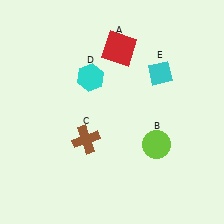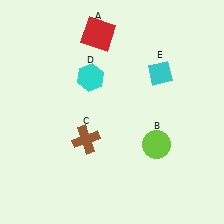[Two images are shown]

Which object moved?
The red square (A) moved left.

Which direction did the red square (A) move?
The red square (A) moved left.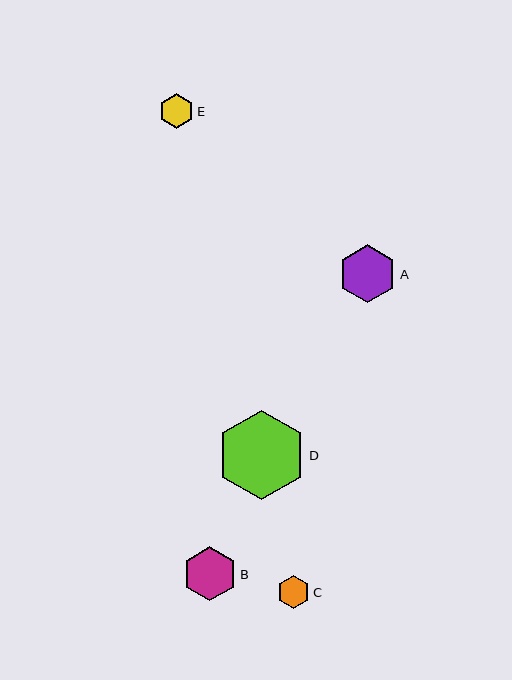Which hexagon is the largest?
Hexagon D is the largest with a size of approximately 89 pixels.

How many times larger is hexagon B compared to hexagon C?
Hexagon B is approximately 1.6 times the size of hexagon C.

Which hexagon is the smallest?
Hexagon C is the smallest with a size of approximately 33 pixels.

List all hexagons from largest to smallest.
From largest to smallest: D, A, B, E, C.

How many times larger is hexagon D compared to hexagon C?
Hexagon D is approximately 2.7 times the size of hexagon C.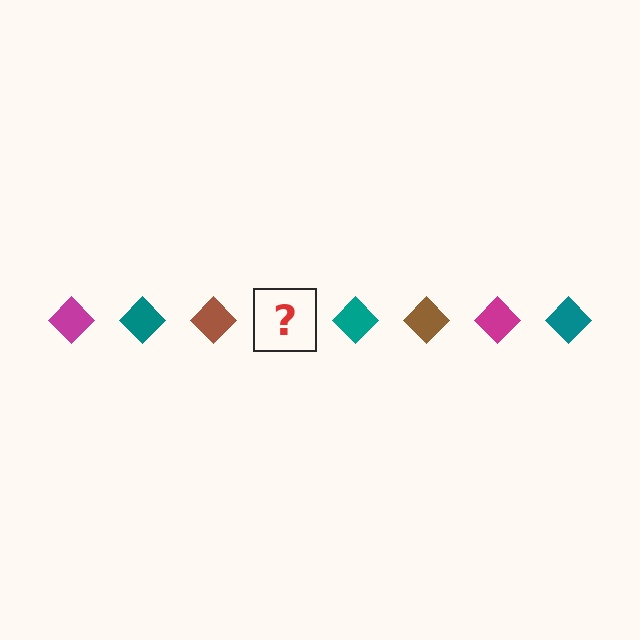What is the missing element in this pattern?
The missing element is a magenta diamond.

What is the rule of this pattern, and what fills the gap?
The rule is that the pattern cycles through magenta, teal, brown diamonds. The gap should be filled with a magenta diamond.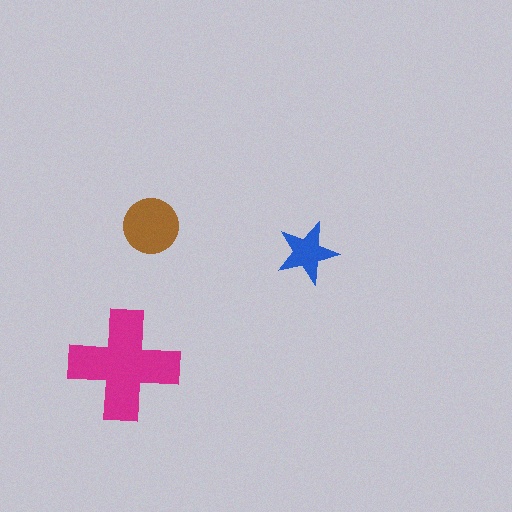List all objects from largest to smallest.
The magenta cross, the brown circle, the blue star.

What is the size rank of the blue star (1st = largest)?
3rd.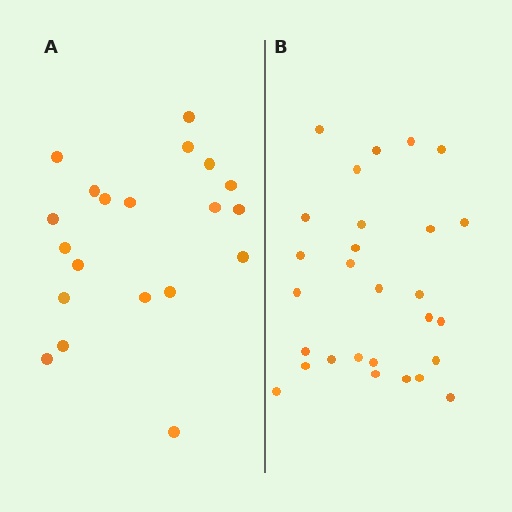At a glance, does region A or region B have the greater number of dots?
Region B (the right region) has more dots.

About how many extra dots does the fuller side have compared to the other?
Region B has roughly 8 or so more dots than region A.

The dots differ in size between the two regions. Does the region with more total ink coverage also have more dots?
No. Region A has more total ink coverage because its dots are larger, but region B actually contains more individual dots. Total area can be misleading — the number of items is what matters here.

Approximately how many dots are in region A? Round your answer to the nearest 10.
About 20 dots.